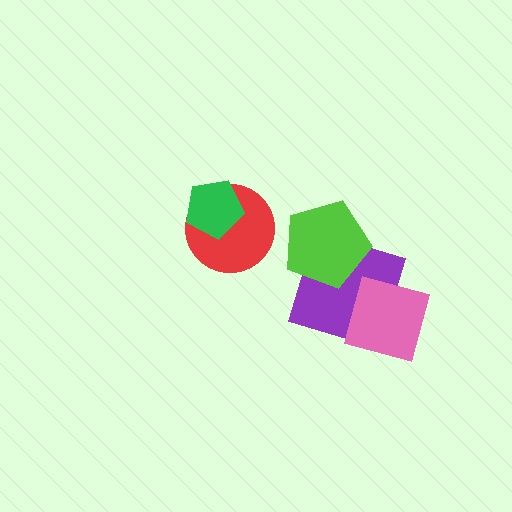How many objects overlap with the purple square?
2 objects overlap with the purple square.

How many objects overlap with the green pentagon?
1 object overlaps with the green pentagon.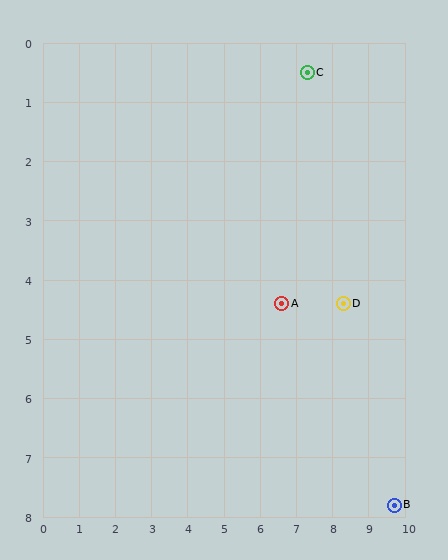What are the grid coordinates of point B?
Point B is at approximately (9.7, 7.8).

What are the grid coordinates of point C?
Point C is at approximately (7.3, 0.5).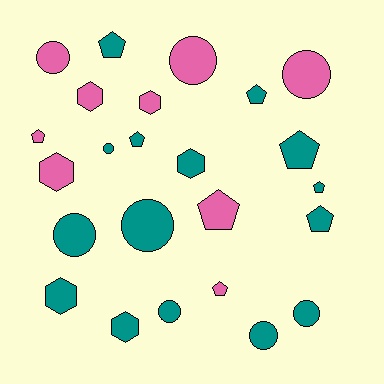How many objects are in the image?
There are 24 objects.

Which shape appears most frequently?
Pentagon, with 9 objects.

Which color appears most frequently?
Teal, with 15 objects.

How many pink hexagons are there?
There are 3 pink hexagons.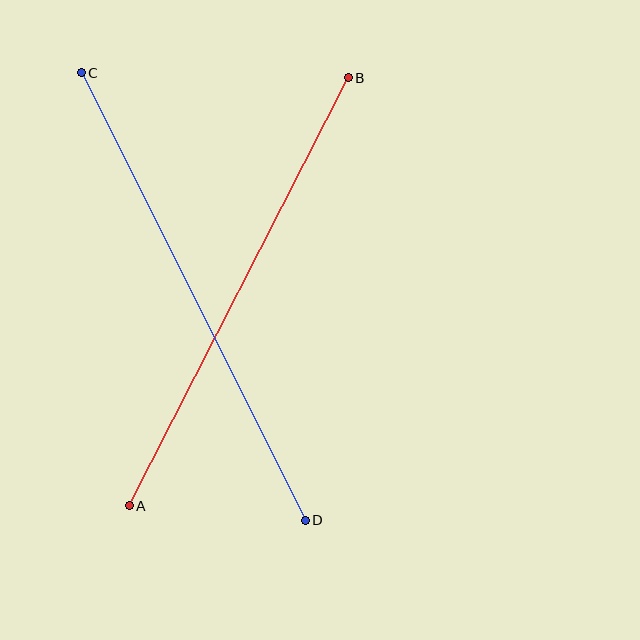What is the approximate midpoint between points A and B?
The midpoint is at approximately (239, 292) pixels.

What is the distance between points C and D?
The distance is approximately 501 pixels.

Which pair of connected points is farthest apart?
Points C and D are farthest apart.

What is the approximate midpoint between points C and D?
The midpoint is at approximately (193, 297) pixels.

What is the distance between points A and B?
The distance is approximately 481 pixels.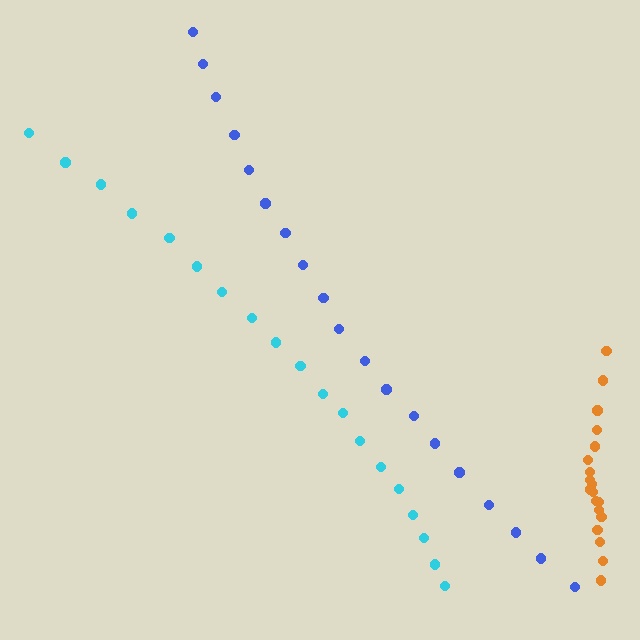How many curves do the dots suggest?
There are 3 distinct paths.